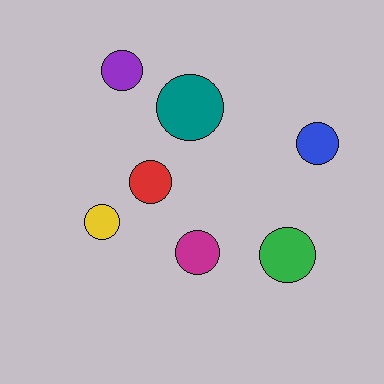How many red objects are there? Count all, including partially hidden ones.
There is 1 red object.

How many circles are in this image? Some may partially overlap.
There are 7 circles.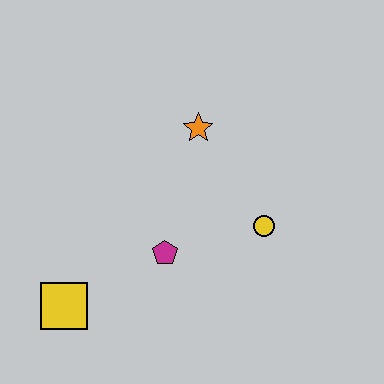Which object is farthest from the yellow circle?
The yellow square is farthest from the yellow circle.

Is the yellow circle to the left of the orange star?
No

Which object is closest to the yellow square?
The magenta pentagon is closest to the yellow square.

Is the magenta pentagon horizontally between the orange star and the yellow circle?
No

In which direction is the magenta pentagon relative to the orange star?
The magenta pentagon is below the orange star.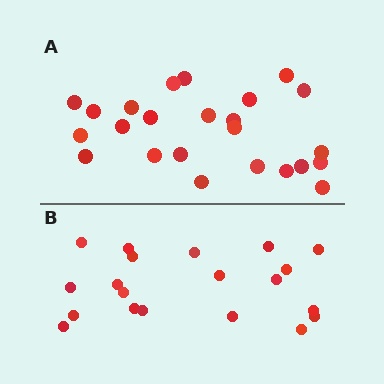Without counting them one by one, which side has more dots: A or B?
Region A (the top region) has more dots.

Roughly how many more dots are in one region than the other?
Region A has about 4 more dots than region B.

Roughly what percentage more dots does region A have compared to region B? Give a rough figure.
About 20% more.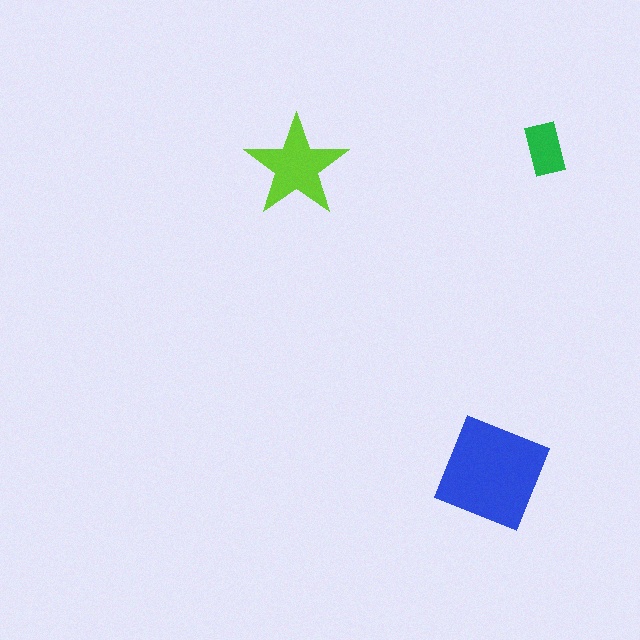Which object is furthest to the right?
The green rectangle is rightmost.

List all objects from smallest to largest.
The green rectangle, the lime star, the blue square.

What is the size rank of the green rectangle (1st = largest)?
3rd.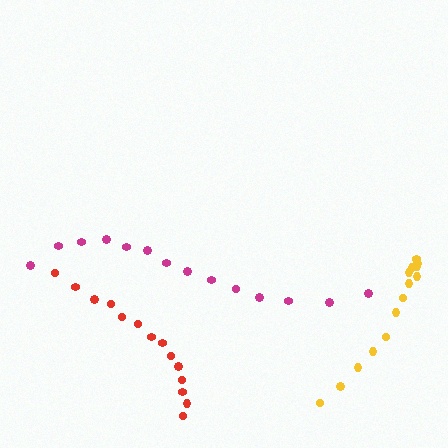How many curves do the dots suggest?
There are 3 distinct paths.